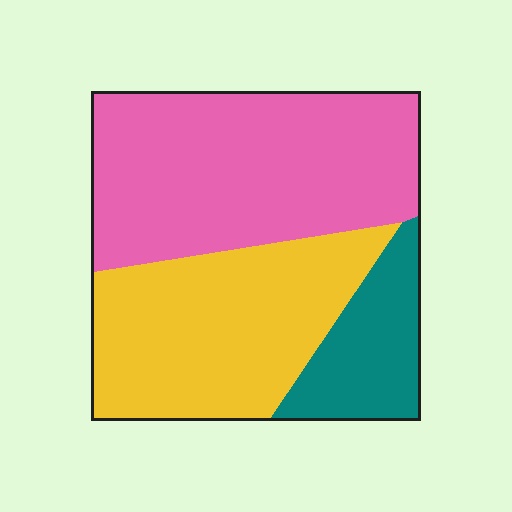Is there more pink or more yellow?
Pink.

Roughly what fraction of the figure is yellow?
Yellow covers 37% of the figure.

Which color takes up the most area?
Pink, at roughly 45%.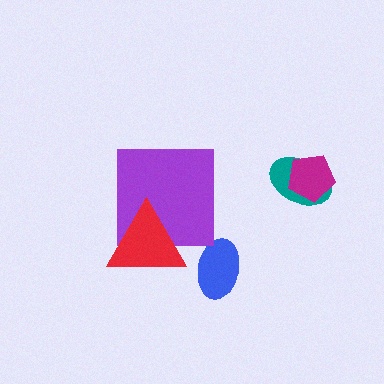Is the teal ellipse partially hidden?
Yes, it is partially covered by another shape.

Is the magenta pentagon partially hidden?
No, no other shape covers it.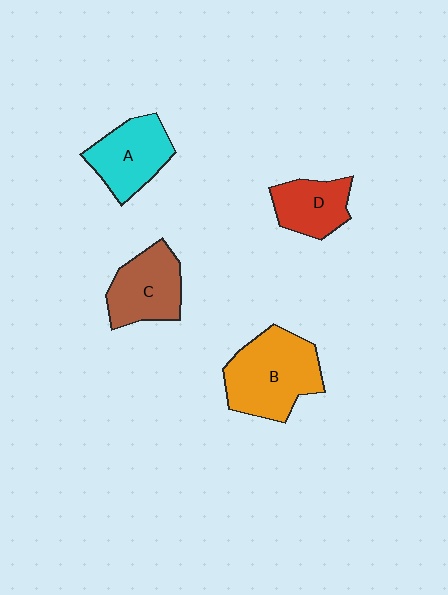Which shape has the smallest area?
Shape D (red).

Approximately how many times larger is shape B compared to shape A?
Approximately 1.4 times.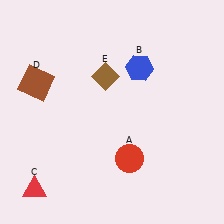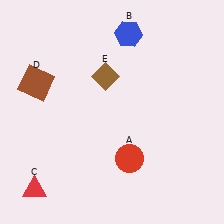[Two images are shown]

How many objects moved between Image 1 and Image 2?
1 object moved between the two images.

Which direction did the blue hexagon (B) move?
The blue hexagon (B) moved up.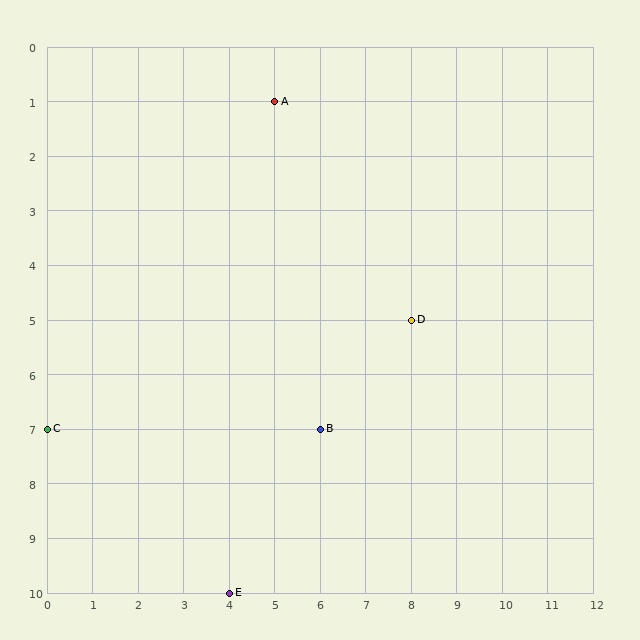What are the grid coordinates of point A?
Point A is at grid coordinates (5, 1).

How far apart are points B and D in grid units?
Points B and D are 2 columns and 2 rows apart (about 2.8 grid units diagonally).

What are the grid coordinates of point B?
Point B is at grid coordinates (6, 7).